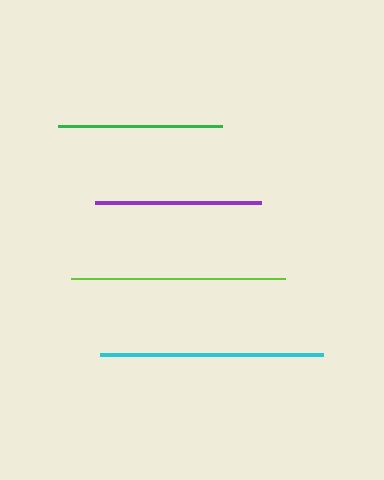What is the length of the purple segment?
The purple segment is approximately 167 pixels long.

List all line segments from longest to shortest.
From longest to shortest: cyan, lime, purple, green.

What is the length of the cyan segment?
The cyan segment is approximately 223 pixels long.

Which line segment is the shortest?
The green line is the shortest at approximately 164 pixels.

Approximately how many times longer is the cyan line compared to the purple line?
The cyan line is approximately 1.3 times the length of the purple line.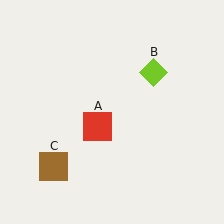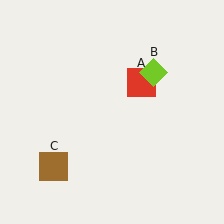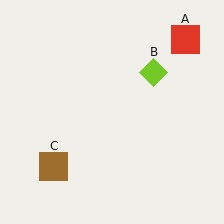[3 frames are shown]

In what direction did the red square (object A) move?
The red square (object A) moved up and to the right.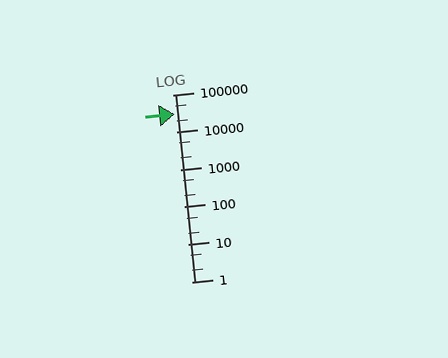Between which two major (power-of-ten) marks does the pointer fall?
The pointer is between 10000 and 100000.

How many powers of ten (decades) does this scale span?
The scale spans 5 decades, from 1 to 100000.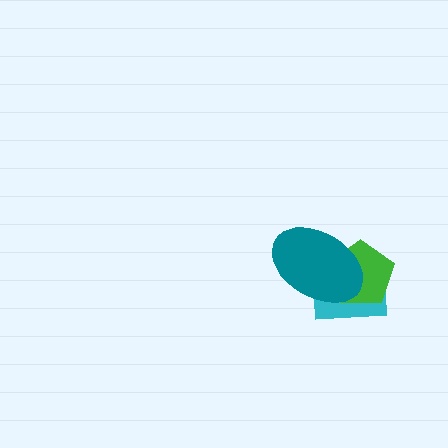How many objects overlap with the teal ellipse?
2 objects overlap with the teal ellipse.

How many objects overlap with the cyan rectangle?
2 objects overlap with the cyan rectangle.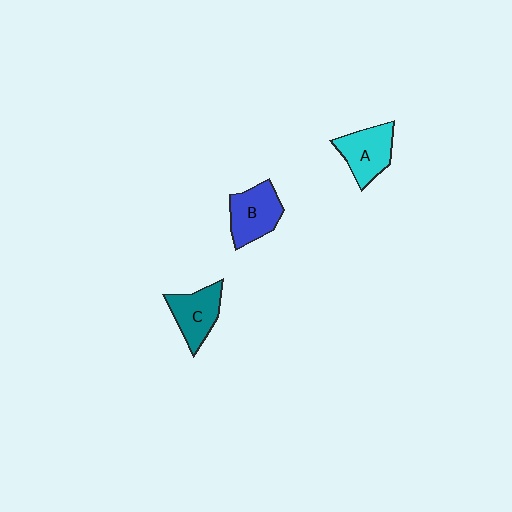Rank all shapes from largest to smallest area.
From largest to smallest: B (blue), A (cyan), C (teal).